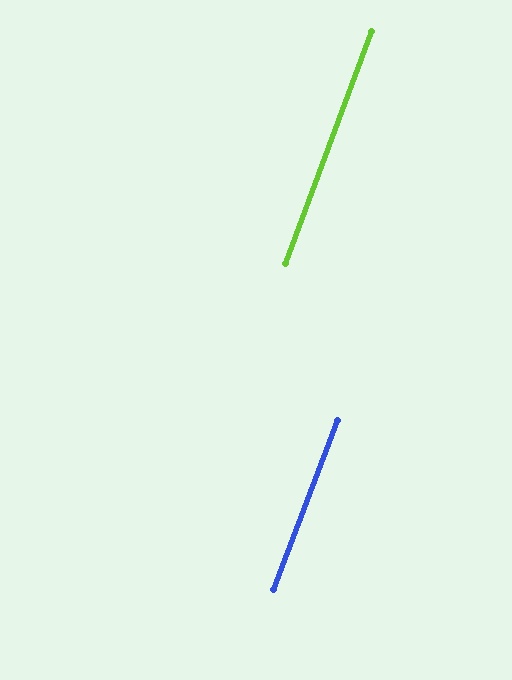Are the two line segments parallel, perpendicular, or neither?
Parallel — their directions differ by only 0.3°.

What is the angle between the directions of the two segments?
Approximately 0 degrees.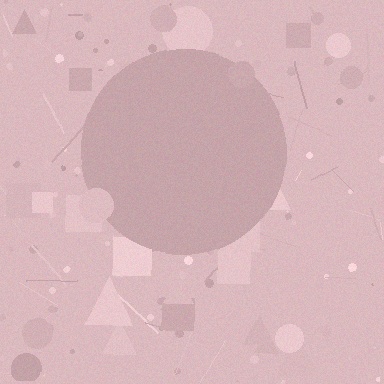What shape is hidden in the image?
A circle is hidden in the image.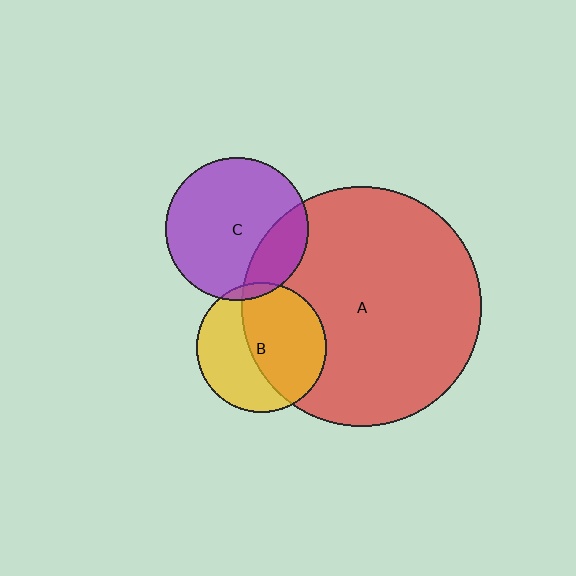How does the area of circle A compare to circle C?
Approximately 2.8 times.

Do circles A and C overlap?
Yes.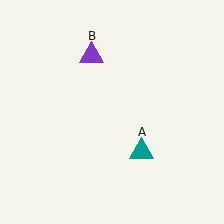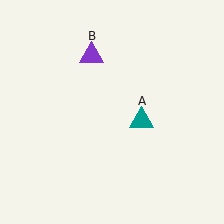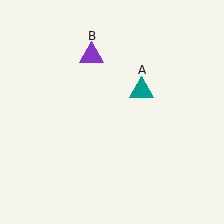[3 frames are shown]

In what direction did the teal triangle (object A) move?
The teal triangle (object A) moved up.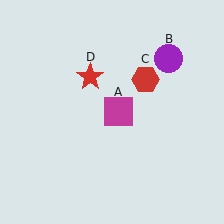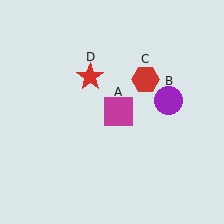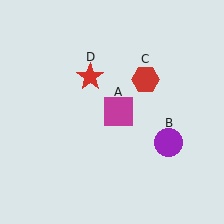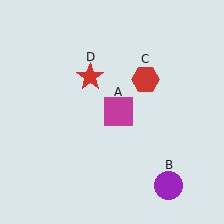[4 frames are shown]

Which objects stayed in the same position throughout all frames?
Magenta square (object A) and red hexagon (object C) and red star (object D) remained stationary.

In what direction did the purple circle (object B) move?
The purple circle (object B) moved down.